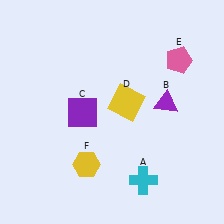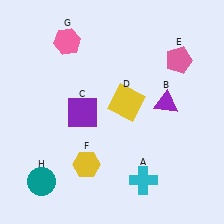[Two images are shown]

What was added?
A pink hexagon (G), a teal circle (H) were added in Image 2.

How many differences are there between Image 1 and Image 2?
There are 2 differences between the two images.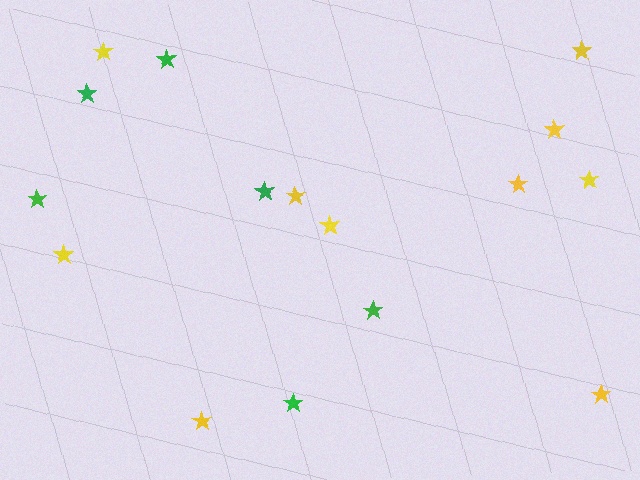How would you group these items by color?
There are 2 groups: one group of yellow stars (10) and one group of green stars (6).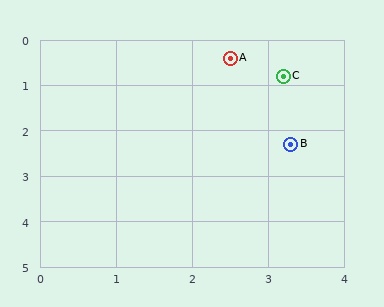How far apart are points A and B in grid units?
Points A and B are about 2.1 grid units apart.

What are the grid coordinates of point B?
Point B is at approximately (3.3, 2.3).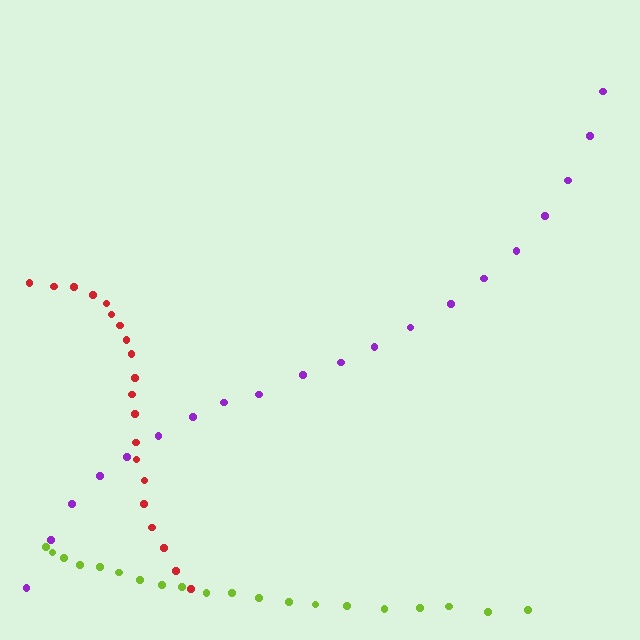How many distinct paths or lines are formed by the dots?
There are 3 distinct paths.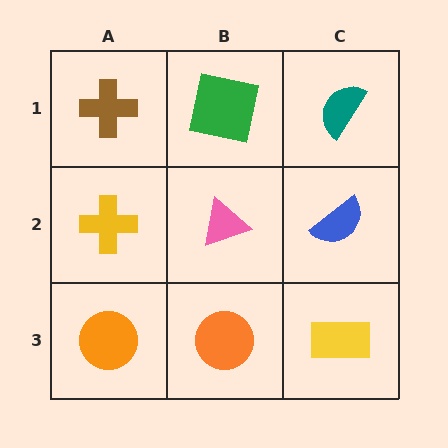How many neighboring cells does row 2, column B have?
4.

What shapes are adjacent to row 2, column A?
A brown cross (row 1, column A), an orange circle (row 3, column A), a pink triangle (row 2, column B).